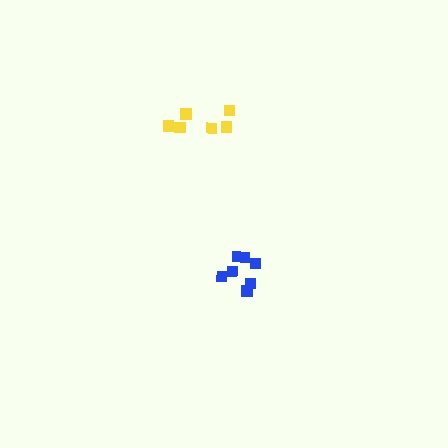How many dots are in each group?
Group 1: 7 dots, Group 2: 6 dots (13 total).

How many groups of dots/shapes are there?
There are 2 groups.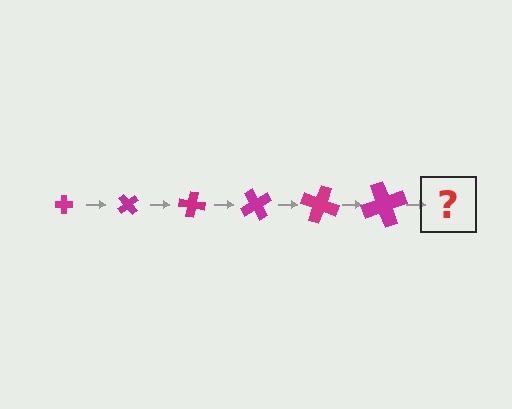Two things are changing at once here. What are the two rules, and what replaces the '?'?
The two rules are that the cross grows larger each step and it rotates 50 degrees each step. The '?' should be a cross, larger than the previous one and rotated 300 degrees from the start.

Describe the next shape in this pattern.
It should be a cross, larger than the previous one and rotated 300 degrees from the start.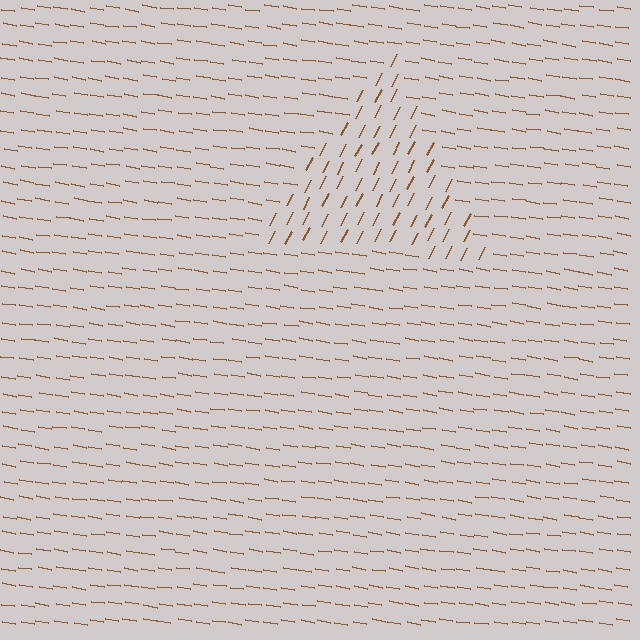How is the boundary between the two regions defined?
The boundary is defined purely by a change in line orientation (approximately 72 degrees difference). All lines are the same color and thickness.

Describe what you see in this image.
The image is filled with small brown line segments. A triangle region in the image has lines oriented differently from the surrounding lines, creating a visible texture boundary.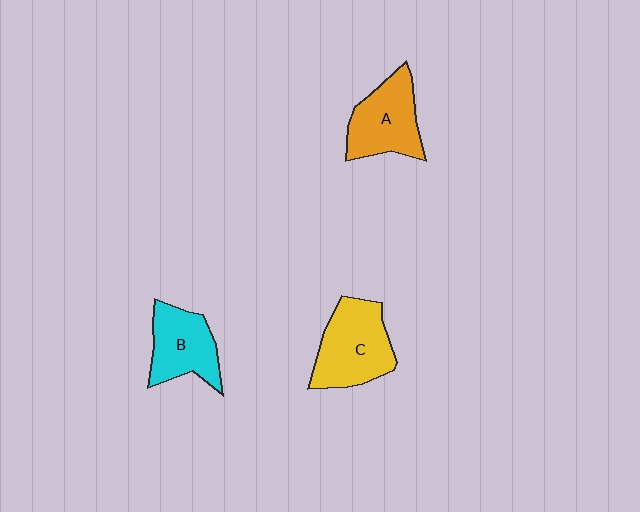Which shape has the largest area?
Shape C (yellow).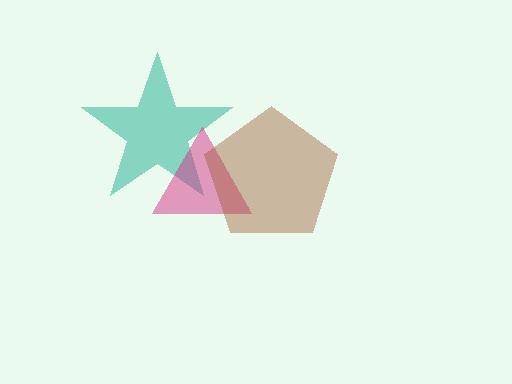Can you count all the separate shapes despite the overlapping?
Yes, there are 3 separate shapes.